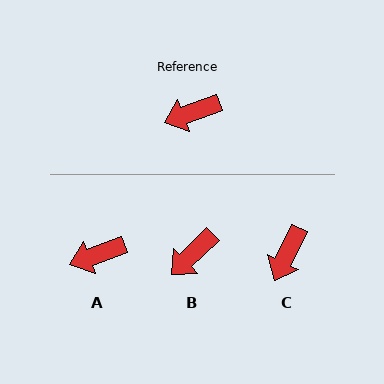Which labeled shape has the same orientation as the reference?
A.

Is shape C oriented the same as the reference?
No, it is off by about 44 degrees.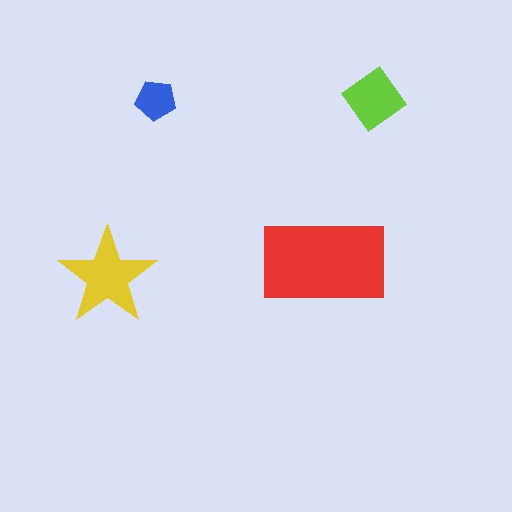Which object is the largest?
The red rectangle.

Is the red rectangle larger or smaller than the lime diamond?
Larger.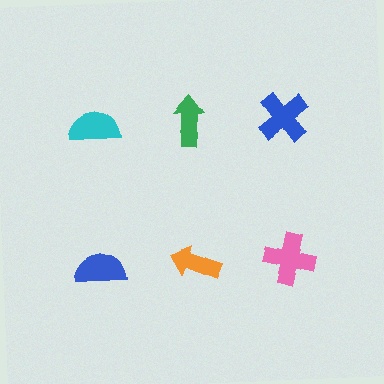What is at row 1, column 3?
A blue cross.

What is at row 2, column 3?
A pink cross.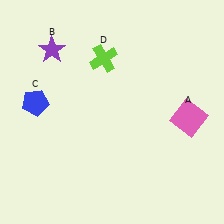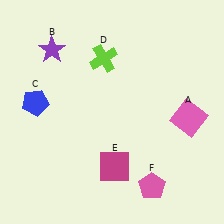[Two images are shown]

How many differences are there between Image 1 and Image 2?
There are 2 differences between the two images.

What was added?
A magenta square (E), a pink pentagon (F) were added in Image 2.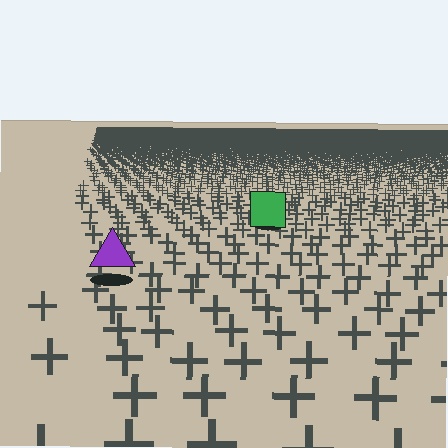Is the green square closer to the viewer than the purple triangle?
No. The purple triangle is closer — you can tell from the texture gradient: the ground texture is coarser near it.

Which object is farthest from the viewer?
The green square is farthest from the viewer. It appears smaller and the ground texture around it is denser.